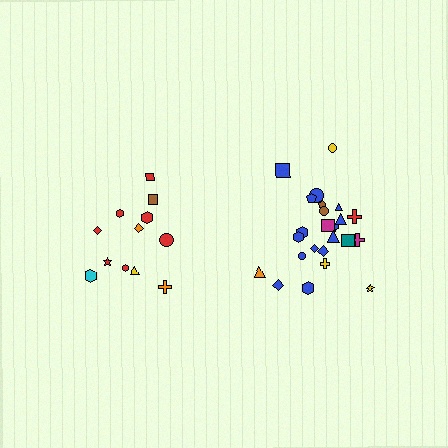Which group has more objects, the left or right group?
The right group.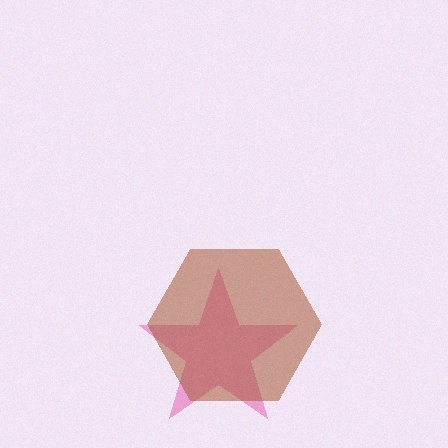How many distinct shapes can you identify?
There are 2 distinct shapes: a pink star, a brown hexagon.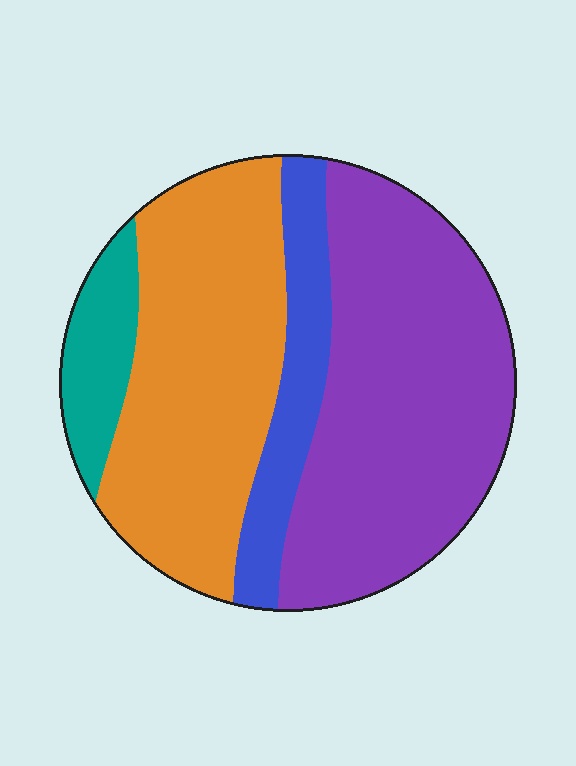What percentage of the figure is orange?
Orange covers around 35% of the figure.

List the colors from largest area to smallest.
From largest to smallest: purple, orange, blue, teal.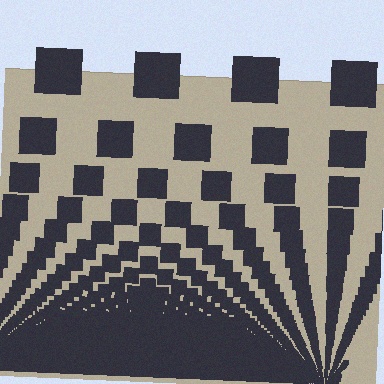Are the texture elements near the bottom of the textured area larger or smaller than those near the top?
Smaller. The gradient is inverted — elements near the bottom are smaller and denser.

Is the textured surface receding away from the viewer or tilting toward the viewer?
The surface appears to tilt toward the viewer. Texture elements get larger and sparser toward the top.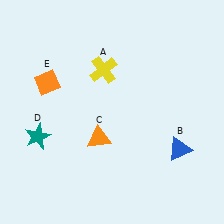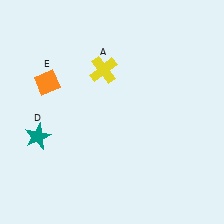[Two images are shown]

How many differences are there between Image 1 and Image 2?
There are 2 differences between the two images.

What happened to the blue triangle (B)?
The blue triangle (B) was removed in Image 2. It was in the bottom-right area of Image 1.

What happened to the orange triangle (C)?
The orange triangle (C) was removed in Image 2. It was in the bottom-left area of Image 1.